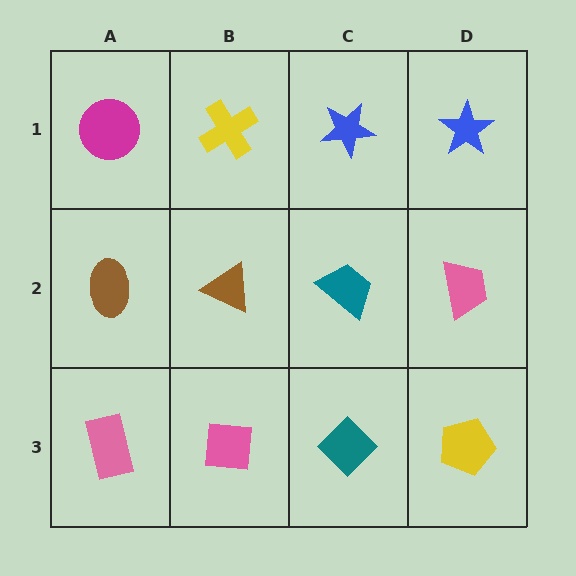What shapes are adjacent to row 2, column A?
A magenta circle (row 1, column A), a pink rectangle (row 3, column A), a brown triangle (row 2, column B).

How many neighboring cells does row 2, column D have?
3.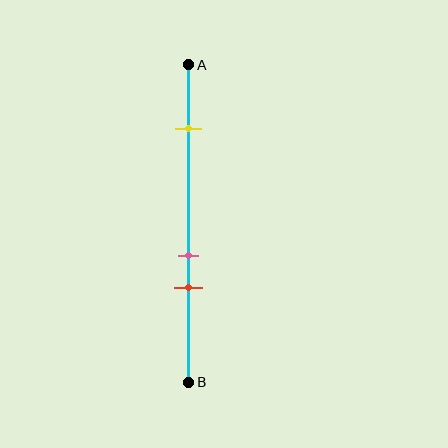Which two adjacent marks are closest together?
The pink and red marks are the closest adjacent pair.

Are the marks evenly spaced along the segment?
No, the marks are not evenly spaced.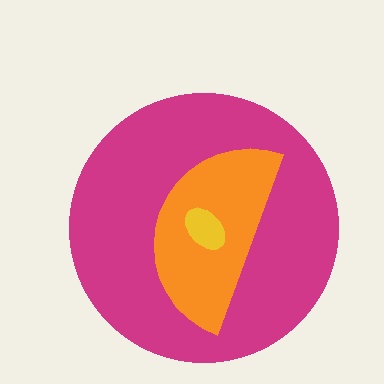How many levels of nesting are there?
3.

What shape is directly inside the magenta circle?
The orange semicircle.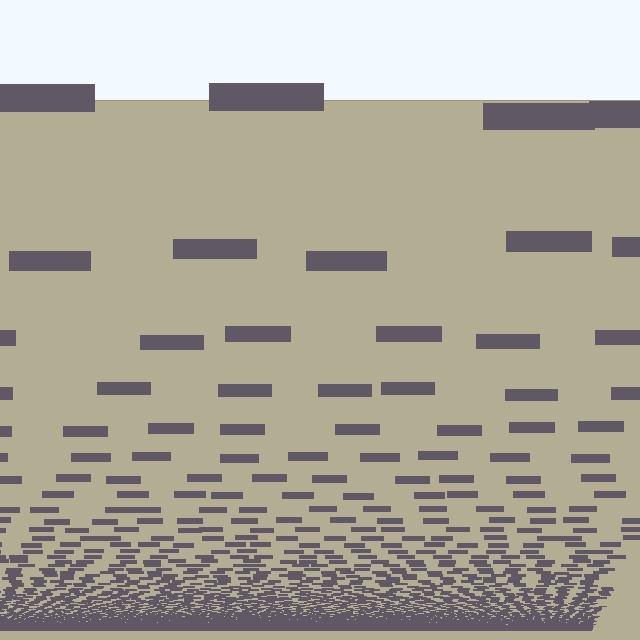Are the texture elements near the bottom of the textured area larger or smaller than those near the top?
Smaller. The gradient is inverted — elements near the bottom are smaller and denser.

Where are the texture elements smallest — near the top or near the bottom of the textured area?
Near the bottom.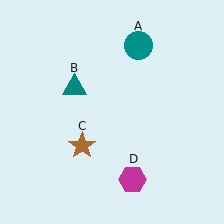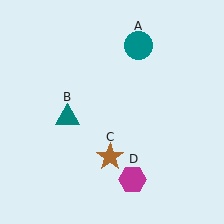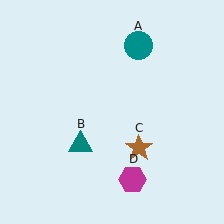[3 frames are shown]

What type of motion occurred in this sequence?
The teal triangle (object B), brown star (object C) rotated counterclockwise around the center of the scene.